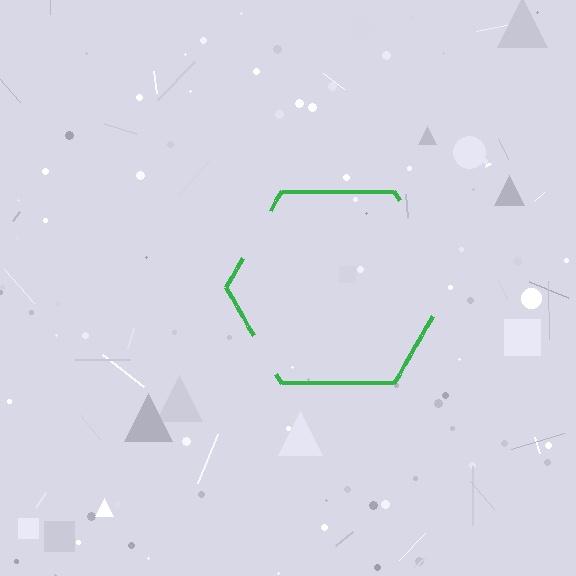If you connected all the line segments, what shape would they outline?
They would outline a hexagon.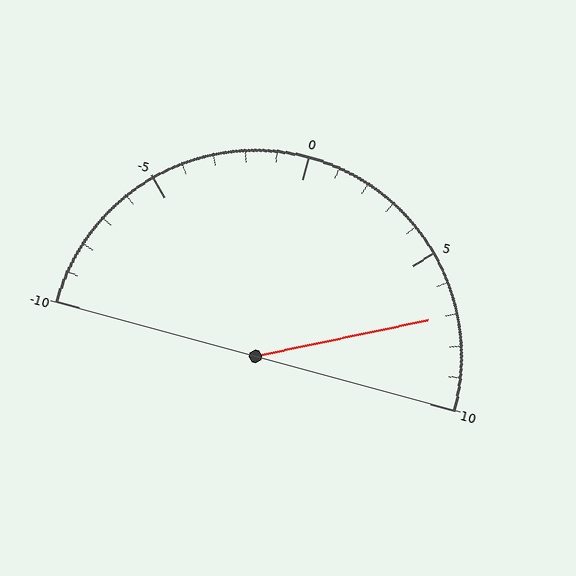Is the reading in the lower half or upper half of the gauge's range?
The reading is in the upper half of the range (-10 to 10).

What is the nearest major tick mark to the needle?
The nearest major tick mark is 5.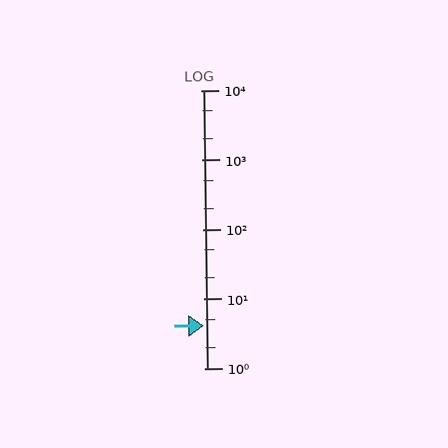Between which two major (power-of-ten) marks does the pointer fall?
The pointer is between 1 and 10.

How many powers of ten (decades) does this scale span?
The scale spans 4 decades, from 1 to 10000.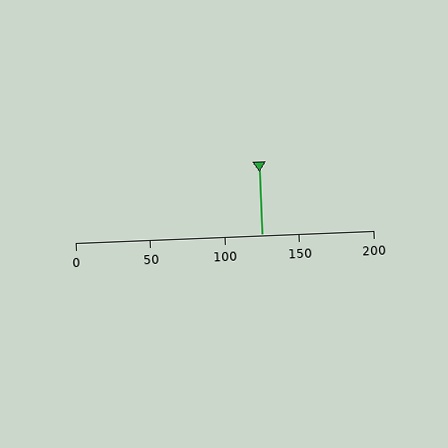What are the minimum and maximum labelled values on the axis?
The axis runs from 0 to 200.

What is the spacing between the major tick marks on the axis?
The major ticks are spaced 50 apart.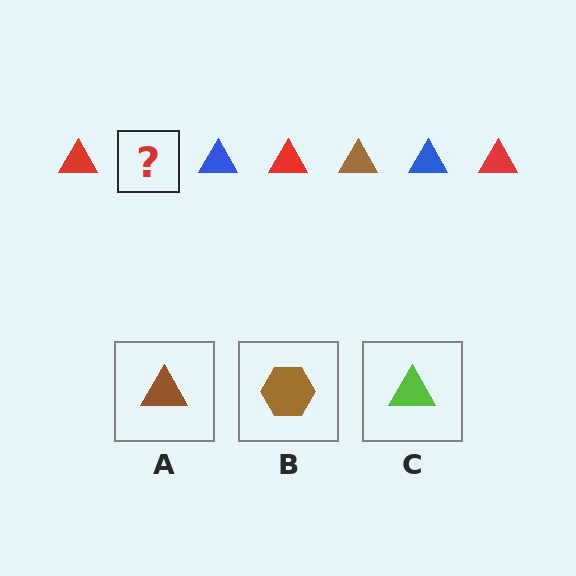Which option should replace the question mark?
Option A.